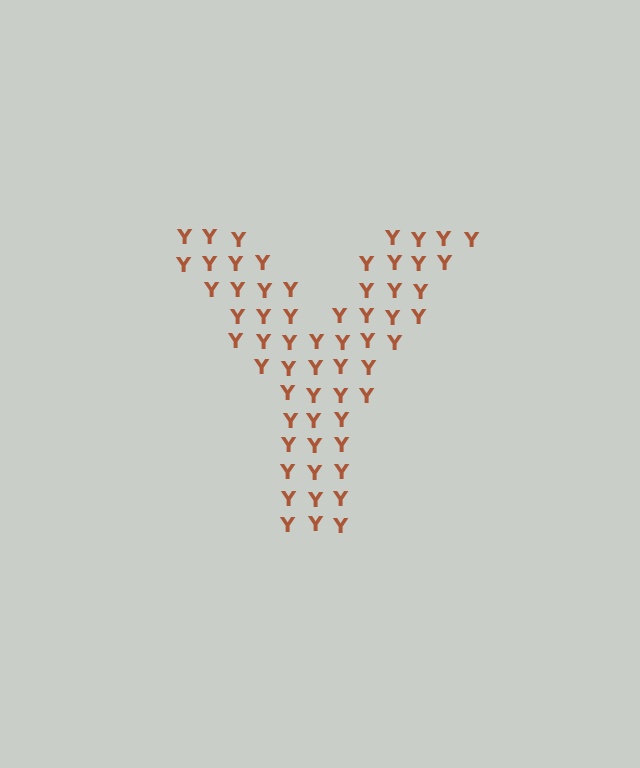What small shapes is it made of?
It is made of small letter Y's.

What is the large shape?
The large shape is the letter Y.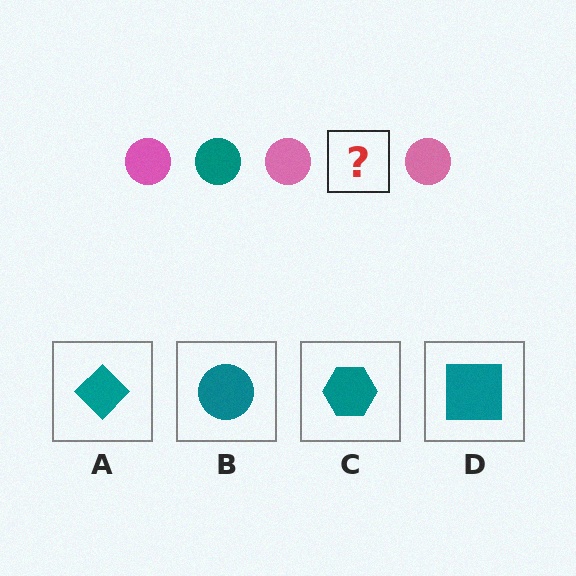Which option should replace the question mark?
Option B.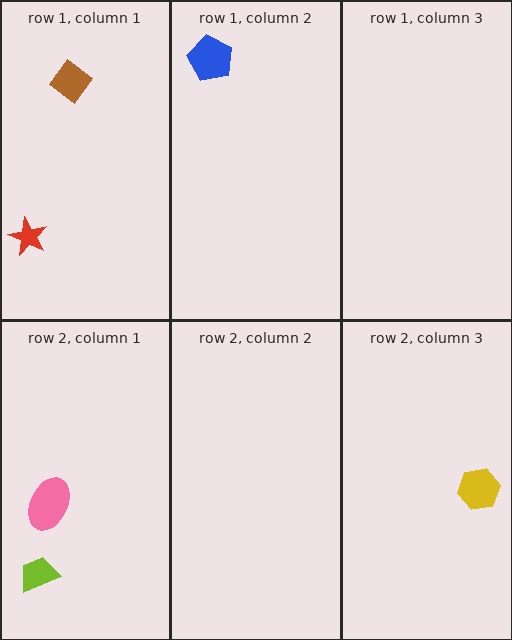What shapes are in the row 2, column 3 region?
The yellow hexagon.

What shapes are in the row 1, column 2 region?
The blue pentagon.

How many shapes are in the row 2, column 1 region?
2.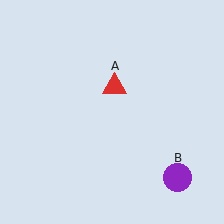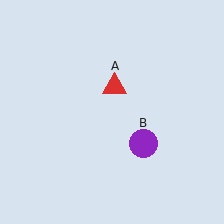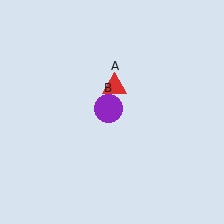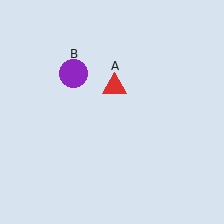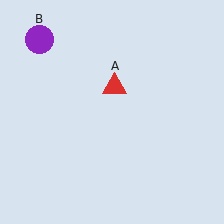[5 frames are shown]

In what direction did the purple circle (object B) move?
The purple circle (object B) moved up and to the left.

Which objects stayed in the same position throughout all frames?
Red triangle (object A) remained stationary.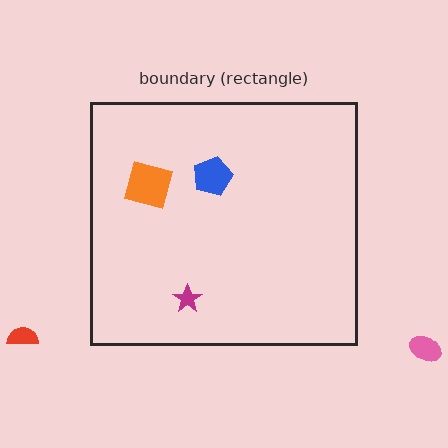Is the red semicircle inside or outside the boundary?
Outside.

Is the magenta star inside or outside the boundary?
Inside.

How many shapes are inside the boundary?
3 inside, 2 outside.